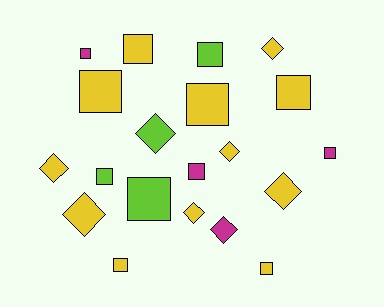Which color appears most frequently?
Yellow, with 12 objects.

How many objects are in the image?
There are 20 objects.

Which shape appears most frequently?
Square, with 12 objects.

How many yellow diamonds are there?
There are 6 yellow diamonds.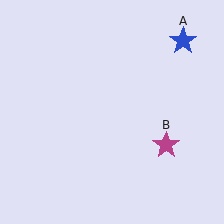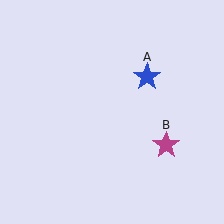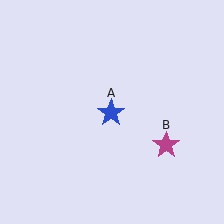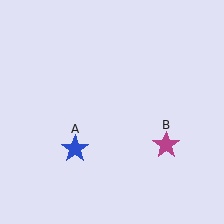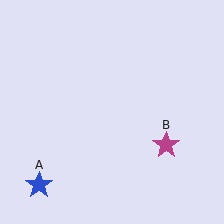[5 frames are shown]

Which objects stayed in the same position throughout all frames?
Magenta star (object B) remained stationary.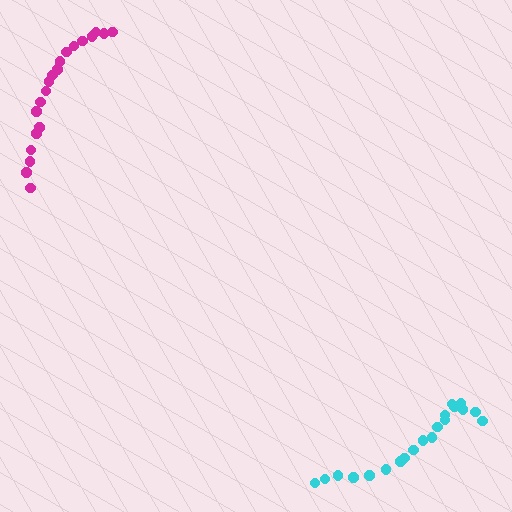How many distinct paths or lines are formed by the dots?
There are 2 distinct paths.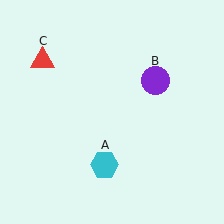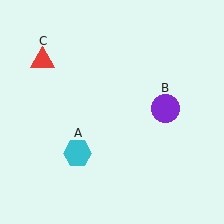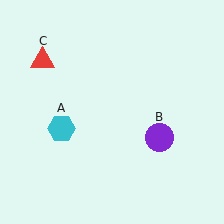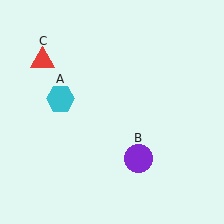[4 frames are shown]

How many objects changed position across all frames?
2 objects changed position: cyan hexagon (object A), purple circle (object B).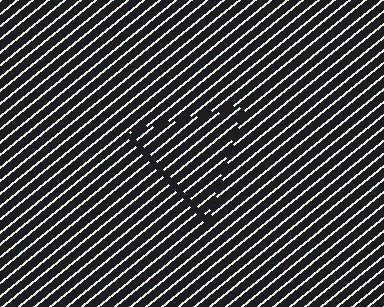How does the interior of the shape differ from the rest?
The interior of the shape contains the same grating, shifted by half a period — the contour is defined by the phase discontinuity where line-ends from the inner and outer gratings abut.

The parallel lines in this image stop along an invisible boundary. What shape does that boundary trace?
An illusory triangle. The interior of the shape contains the same grating, shifted by half a period — the contour is defined by the phase discontinuity where line-ends from the inner and outer gratings abut.